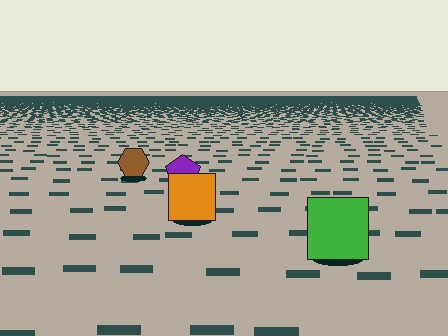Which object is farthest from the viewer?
The brown hexagon is farthest from the viewer. It appears smaller and the ground texture around it is denser.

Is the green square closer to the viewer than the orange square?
Yes. The green square is closer — you can tell from the texture gradient: the ground texture is coarser near it.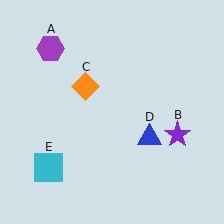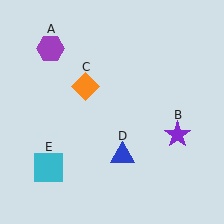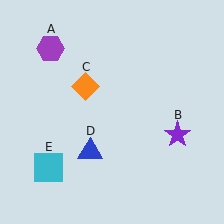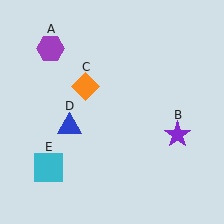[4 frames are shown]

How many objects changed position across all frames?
1 object changed position: blue triangle (object D).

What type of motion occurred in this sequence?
The blue triangle (object D) rotated clockwise around the center of the scene.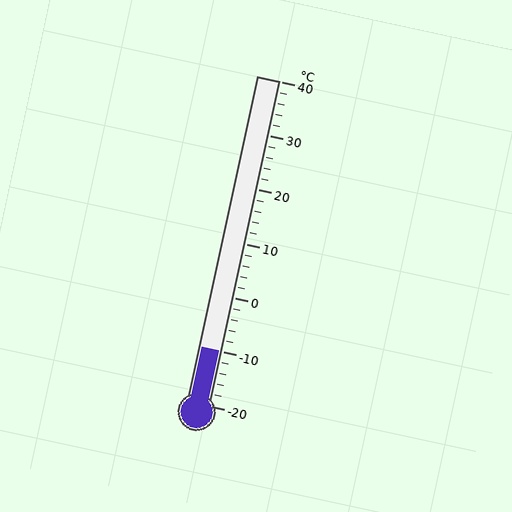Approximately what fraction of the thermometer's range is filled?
The thermometer is filled to approximately 15% of its range.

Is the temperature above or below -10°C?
The temperature is at -10°C.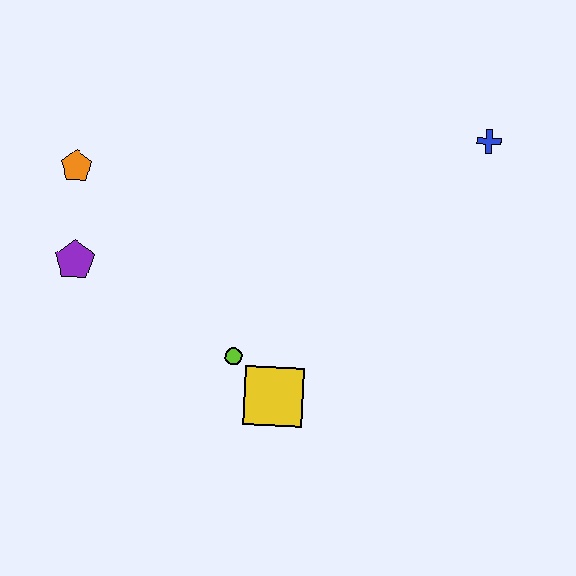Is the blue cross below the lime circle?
No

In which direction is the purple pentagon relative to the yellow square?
The purple pentagon is to the left of the yellow square.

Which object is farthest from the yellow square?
The blue cross is farthest from the yellow square.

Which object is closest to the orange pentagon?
The purple pentagon is closest to the orange pentagon.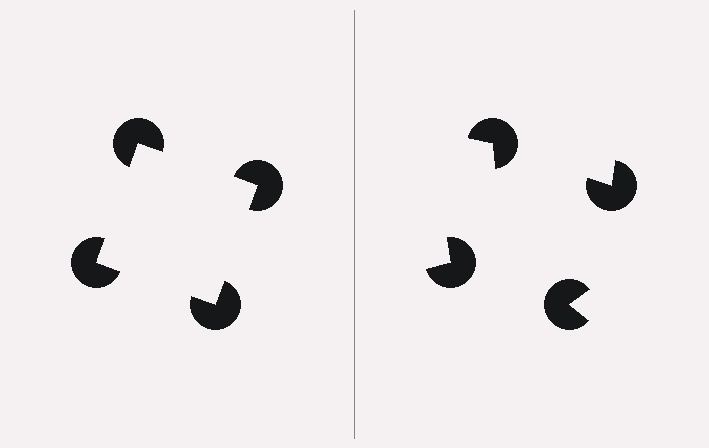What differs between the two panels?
The pac-man discs are positioned identically on both sides; only the wedge orientations differ. On the left they align to a square; on the right they are misaligned.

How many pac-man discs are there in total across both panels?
8 — 4 on each side.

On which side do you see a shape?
An illusory square appears on the left side. On the right side the wedge cuts are rotated, so no coherent shape forms.